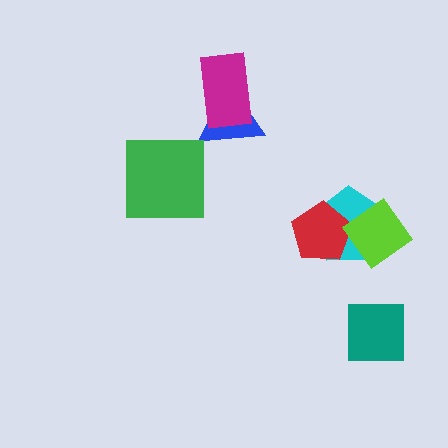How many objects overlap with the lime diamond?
1 object overlaps with the lime diamond.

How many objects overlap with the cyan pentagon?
2 objects overlap with the cyan pentagon.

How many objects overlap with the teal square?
0 objects overlap with the teal square.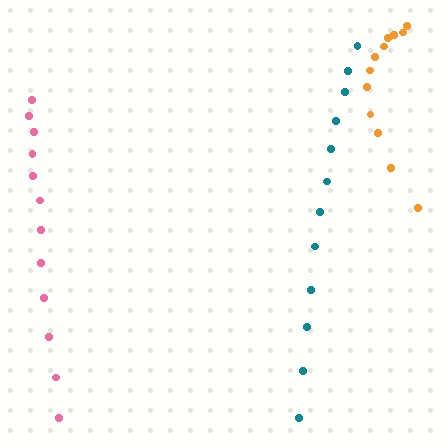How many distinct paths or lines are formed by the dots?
There are 3 distinct paths.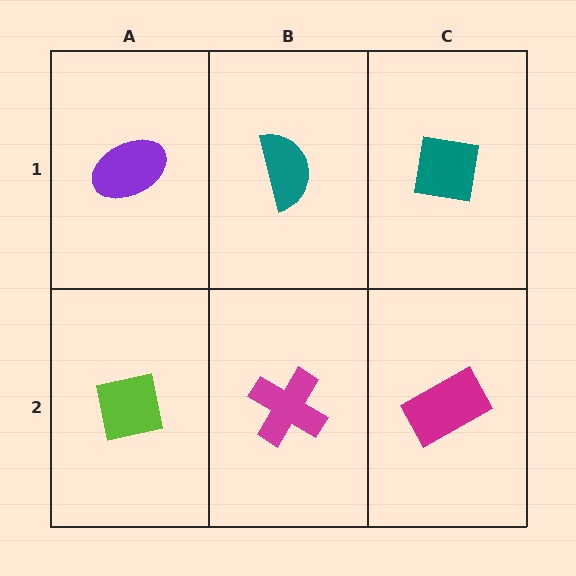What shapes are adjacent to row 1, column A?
A lime square (row 2, column A), a teal semicircle (row 1, column B).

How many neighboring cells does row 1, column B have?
3.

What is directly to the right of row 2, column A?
A magenta cross.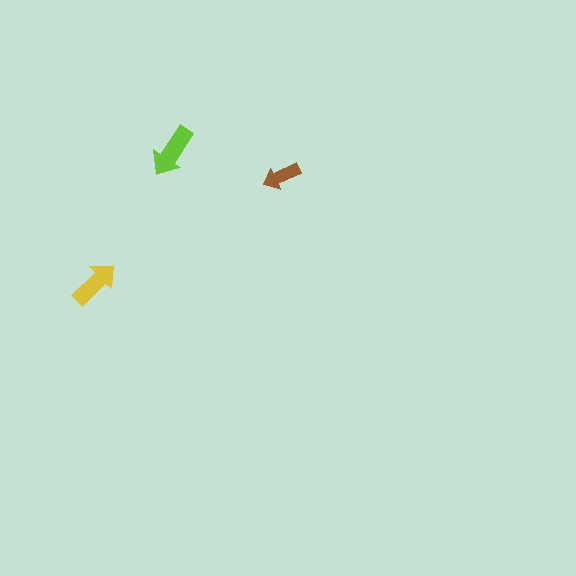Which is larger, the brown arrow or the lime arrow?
The lime one.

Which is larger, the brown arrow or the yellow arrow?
The yellow one.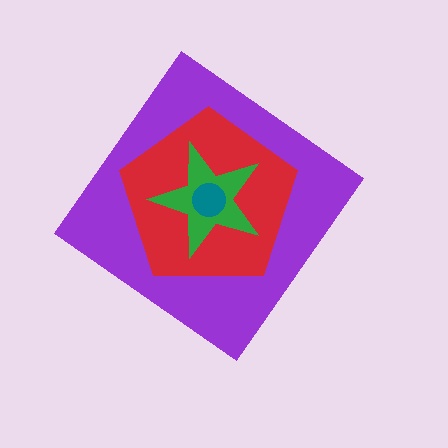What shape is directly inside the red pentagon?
The green star.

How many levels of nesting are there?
4.